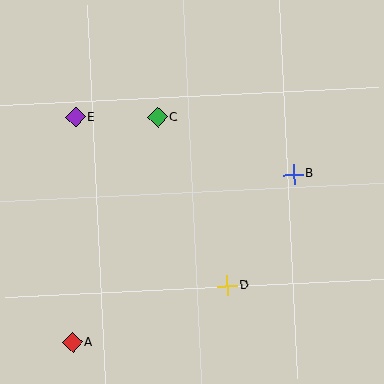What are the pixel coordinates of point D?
Point D is at (227, 286).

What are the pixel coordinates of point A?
Point A is at (73, 343).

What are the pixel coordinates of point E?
Point E is at (76, 117).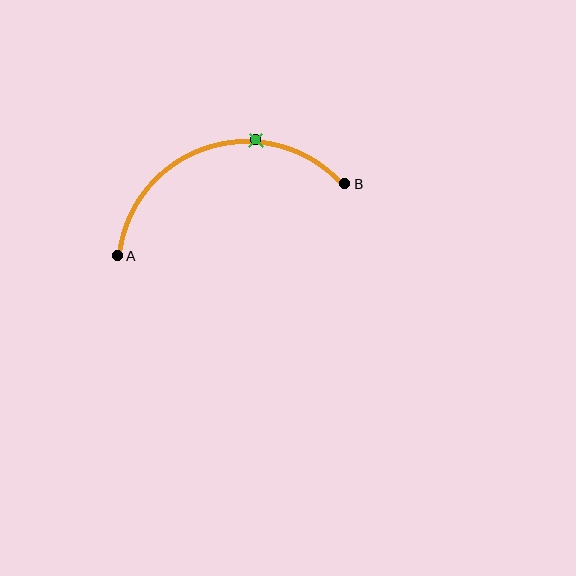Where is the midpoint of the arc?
The arc midpoint is the point on the curve farthest from the straight line joining A and B. It sits above that line.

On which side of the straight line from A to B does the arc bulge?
The arc bulges above the straight line connecting A and B.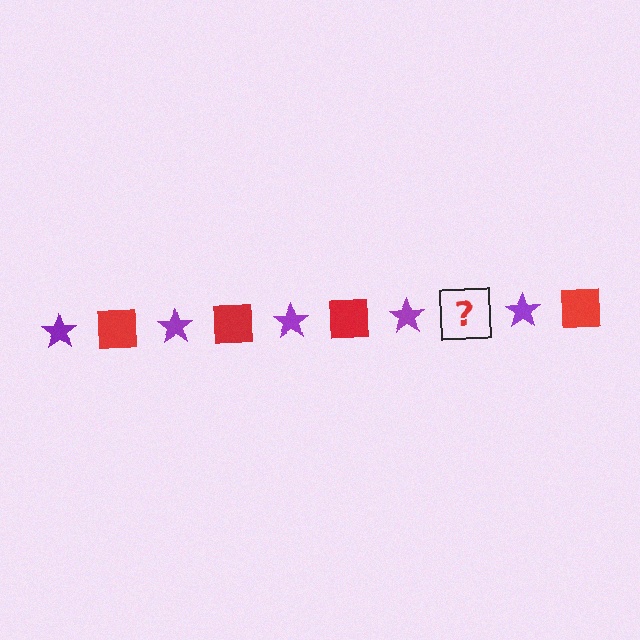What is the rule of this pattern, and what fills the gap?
The rule is that the pattern alternates between purple star and red square. The gap should be filled with a red square.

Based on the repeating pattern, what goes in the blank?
The blank should be a red square.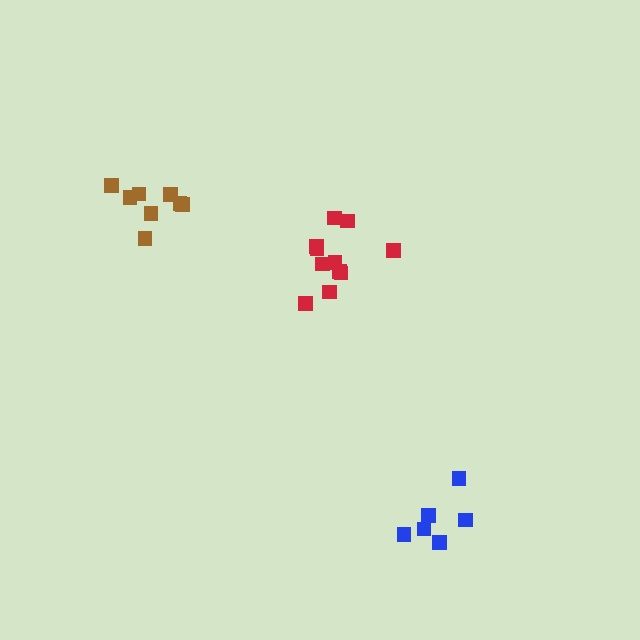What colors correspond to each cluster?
The clusters are colored: red, blue, brown.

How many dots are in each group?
Group 1: 11 dots, Group 2: 6 dots, Group 3: 8 dots (25 total).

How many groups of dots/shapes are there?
There are 3 groups.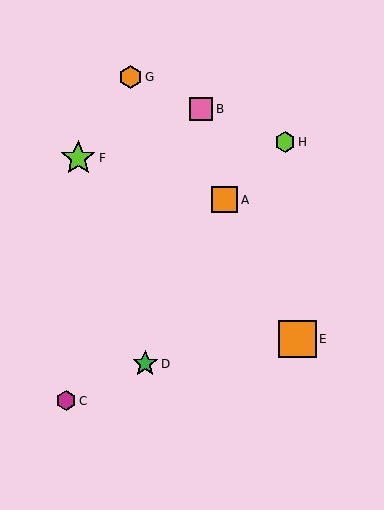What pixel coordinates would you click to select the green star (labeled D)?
Click at (145, 364) to select the green star D.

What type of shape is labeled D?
Shape D is a green star.